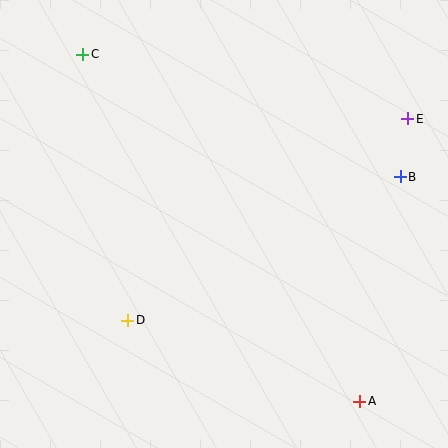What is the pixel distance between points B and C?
The distance between B and C is 340 pixels.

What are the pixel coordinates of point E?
Point E is at (408, 119).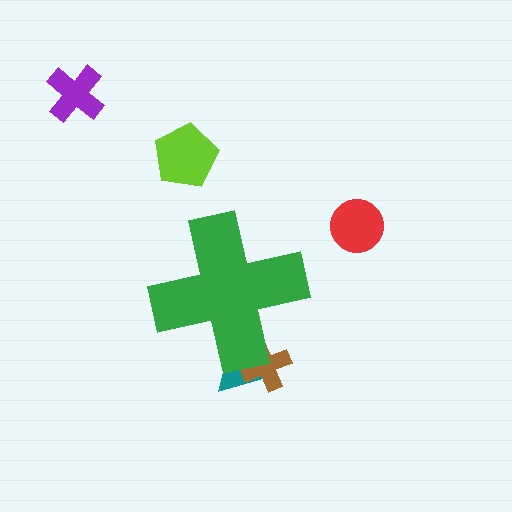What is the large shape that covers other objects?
A green cross.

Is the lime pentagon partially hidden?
No, the lime pentagon is fully visible.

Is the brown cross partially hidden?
Yes, the brown cross is partially hidden behind the green cross.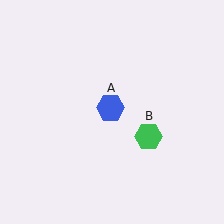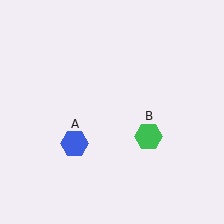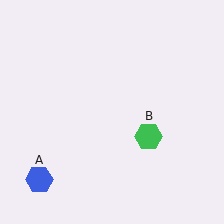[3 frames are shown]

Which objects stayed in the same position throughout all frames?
Green hexagon (object B) remained stationary.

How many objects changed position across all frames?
1 object changed position: blue hexagon (object A).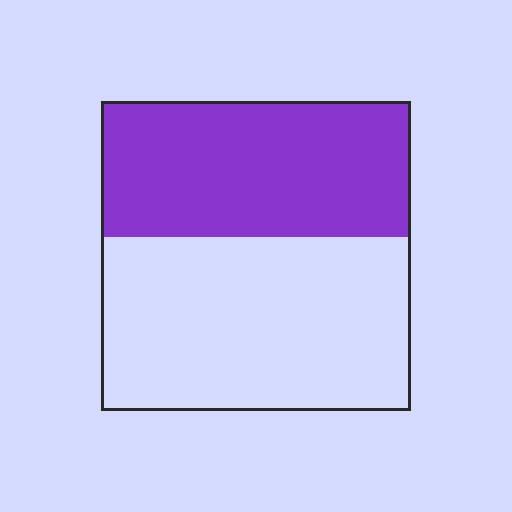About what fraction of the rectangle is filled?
About two fifths (2/5).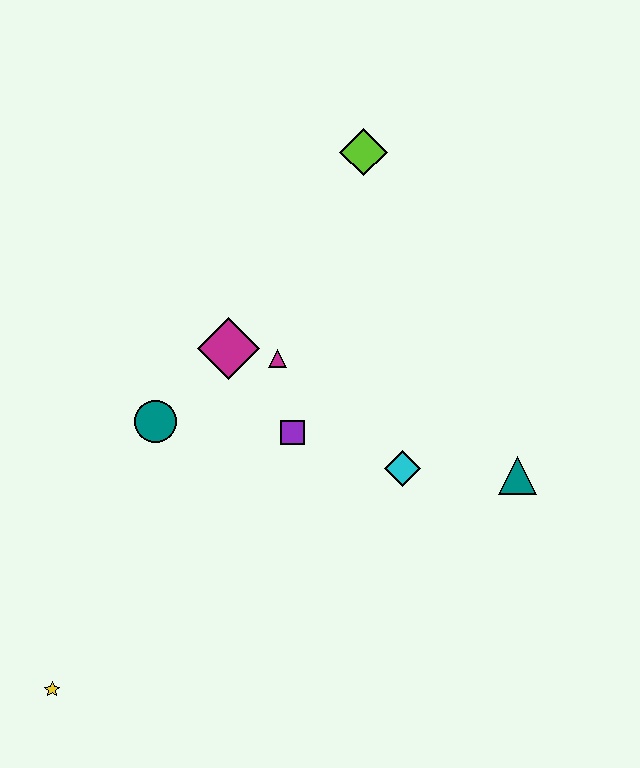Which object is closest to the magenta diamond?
The magenta triangle is closest to the magenta diamond.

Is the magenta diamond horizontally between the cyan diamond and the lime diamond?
No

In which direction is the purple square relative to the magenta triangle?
The purple square is below the magenta triangle.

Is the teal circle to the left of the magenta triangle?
Yes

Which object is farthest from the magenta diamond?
The yellow star is farthest from the magenta diamond.